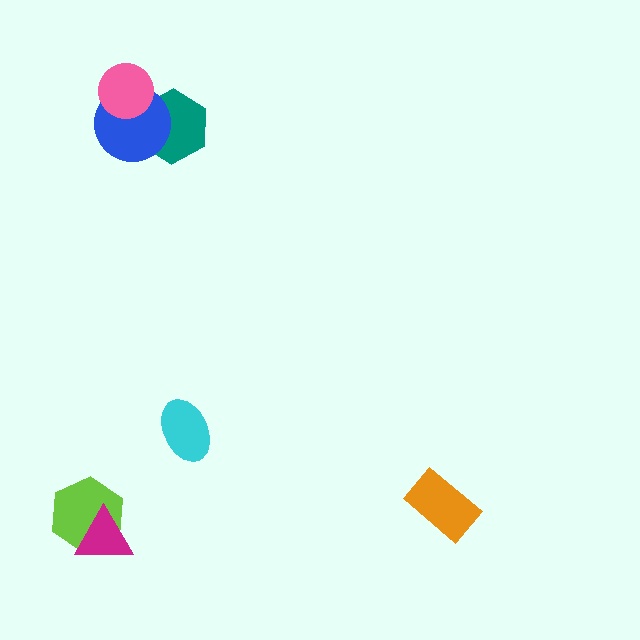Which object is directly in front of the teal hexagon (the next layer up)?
The blue circle is directly in front of the teal hexagon.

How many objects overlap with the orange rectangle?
0 objects overlap with the orange rectangle.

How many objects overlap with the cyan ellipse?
0 objects overlap with the cyan ellipse.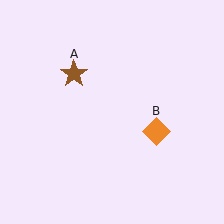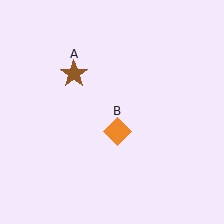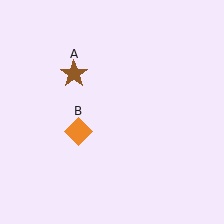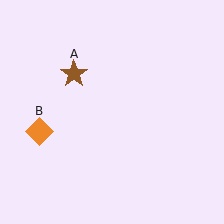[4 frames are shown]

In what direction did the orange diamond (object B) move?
The orange diamond (object B) moved left.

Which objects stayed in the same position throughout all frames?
Brown star (object A) remained stationary.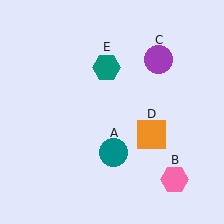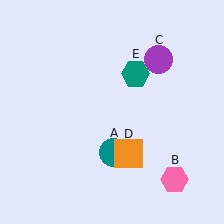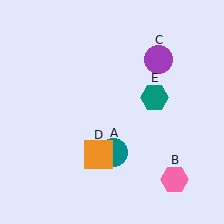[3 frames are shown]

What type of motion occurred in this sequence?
The orange square (object D), teal hexagon (object E) rotated clockwise around the center of the scene.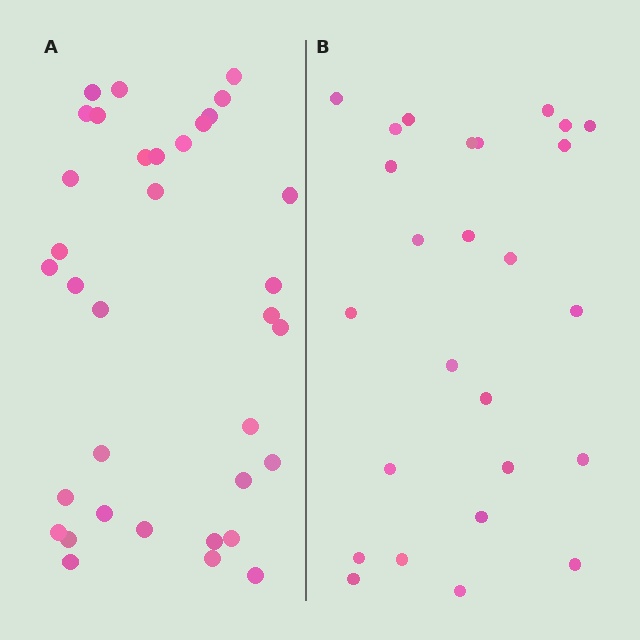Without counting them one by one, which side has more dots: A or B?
Region A (the left region) has more dots.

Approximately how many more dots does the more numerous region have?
Region A has roughly 8 or so more dots than region B.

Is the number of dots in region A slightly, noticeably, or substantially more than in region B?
Region A has noticeably more, but not dramatically so. The ratio is roughly 1.3 to 1.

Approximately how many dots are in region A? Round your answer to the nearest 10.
About 40 dots. (The exact count is 35, which rounds to 40.)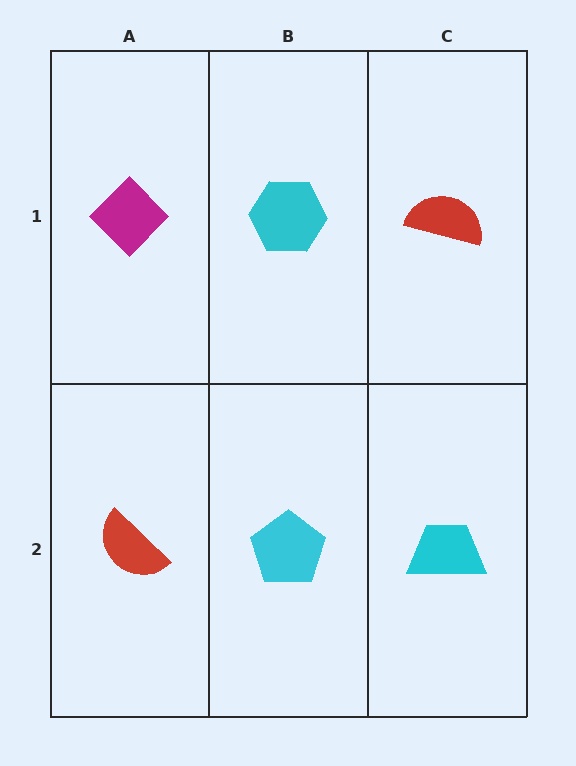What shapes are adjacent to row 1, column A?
A red semicircle (row 2, column A), a cyan hexagon (row 1, column B).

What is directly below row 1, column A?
A red semicircle.